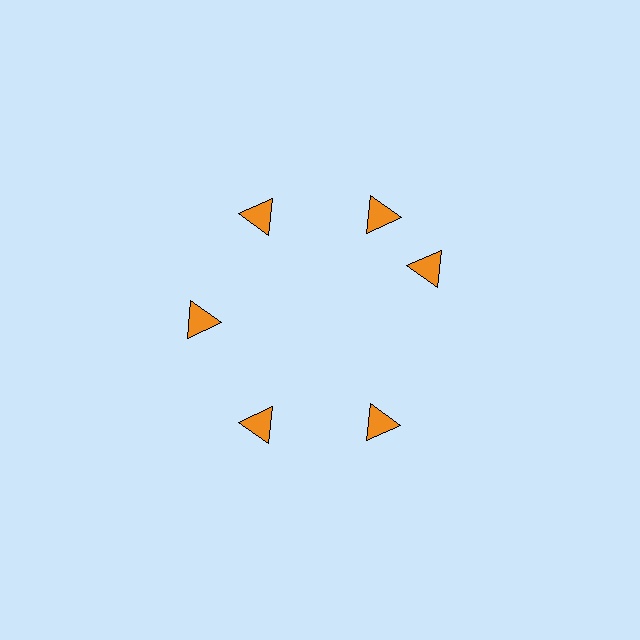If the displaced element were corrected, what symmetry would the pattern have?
It would have 6-fold rotational symmetry — the pattern would map onto itself every 60 degrees.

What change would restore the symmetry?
The symmetry would be restored by rotating it back into even spacing with its neighbors so that all 6 triangles sit at equal angles and equal distance from the center.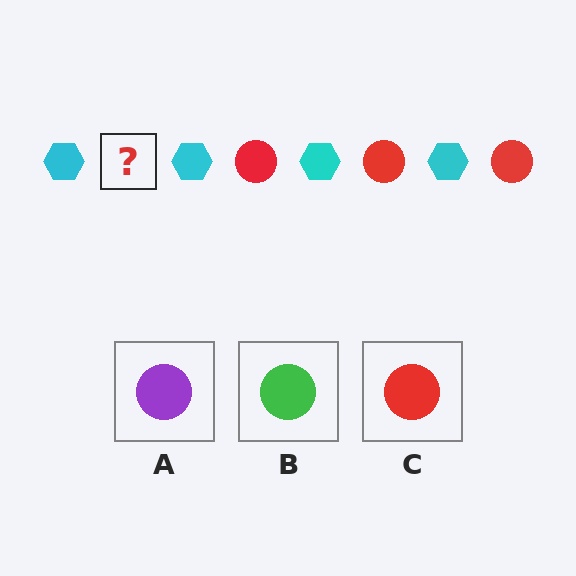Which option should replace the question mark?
Option C.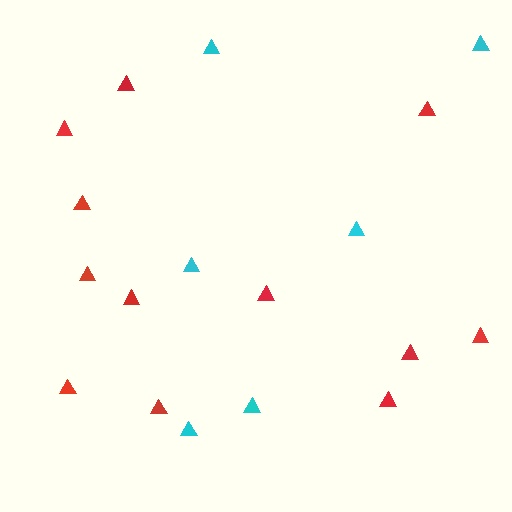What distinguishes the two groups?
There are 2 groups: one group of red triangles (12) and one group of cyan triangles (6).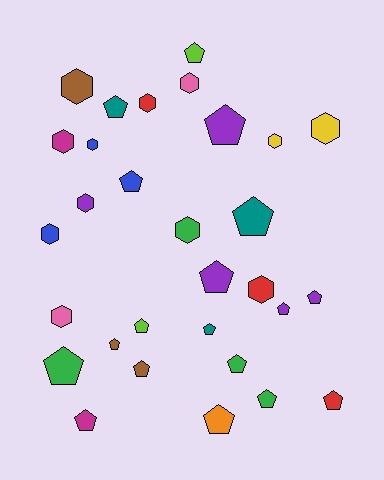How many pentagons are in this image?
There are 18 pentagons.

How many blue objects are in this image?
There are 3 blue objects.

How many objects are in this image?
There are 30 objects.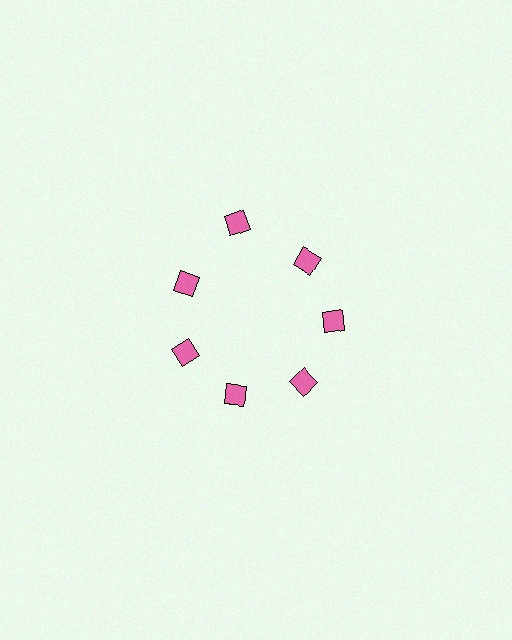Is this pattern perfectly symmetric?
No. The 7 pink diamonds are arranged in a ring, but one element near the 12 o'clock position is pushed outward from the center, breaking the 7-fold rotational symmetry.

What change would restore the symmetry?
The symmetry would be restored by moving it inward, back onto the ring so that all 7 diamonds sit at equal angles and equal distance from the center.